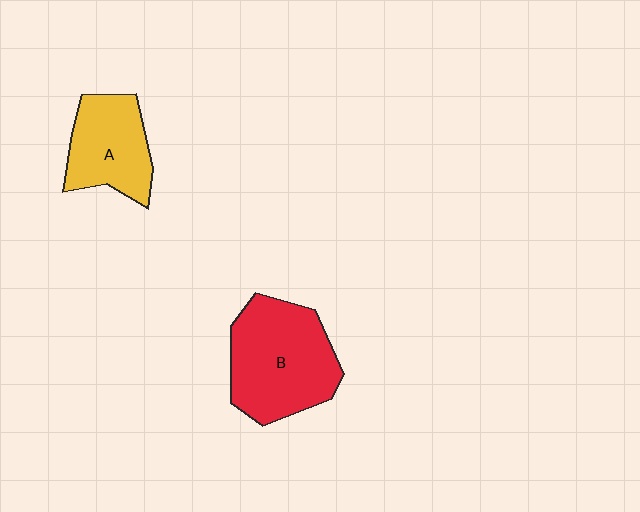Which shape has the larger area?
Shape B (red).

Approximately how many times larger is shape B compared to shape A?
Approximately 1.5 times.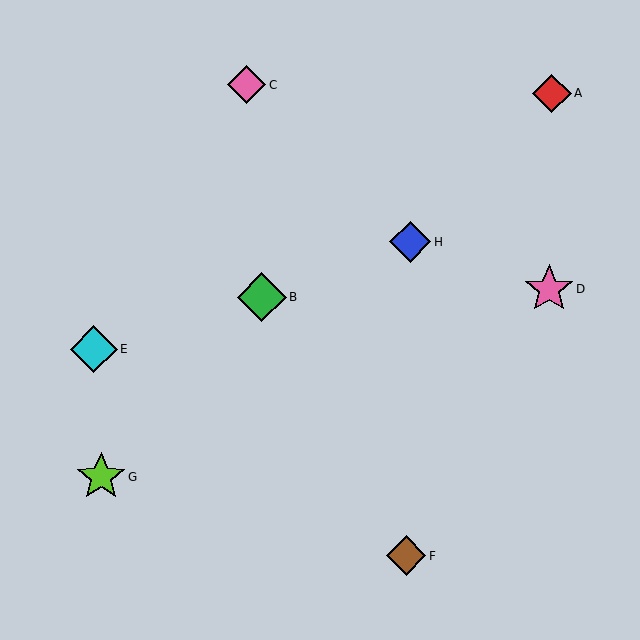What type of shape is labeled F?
Shape F is a brown diamond.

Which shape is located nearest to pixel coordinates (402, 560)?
The brown diamond (labeled F) at (406, 556) is nearest to that location.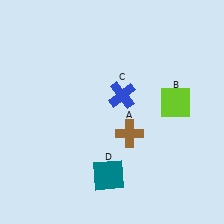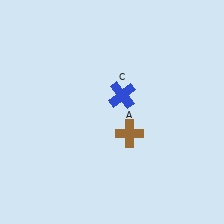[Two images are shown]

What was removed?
The lime square (B), the teal square (D) were removed in Image 2.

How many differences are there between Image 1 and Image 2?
There are 2 differences between the two images.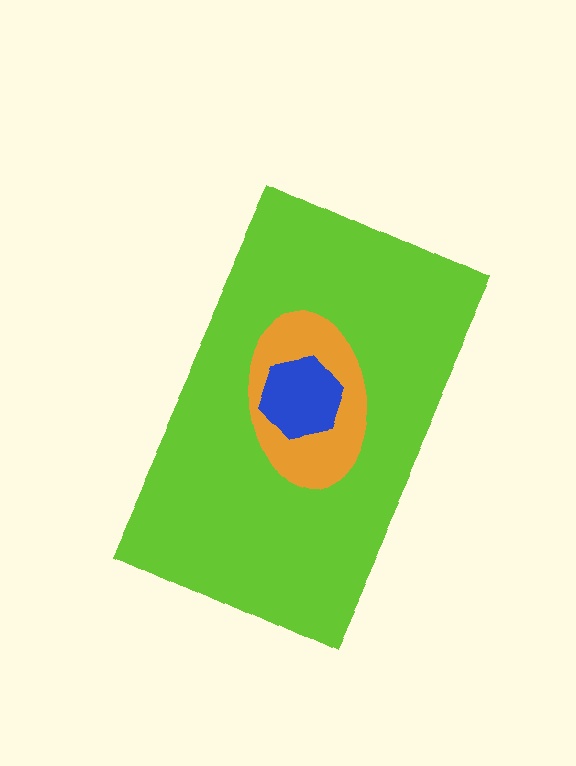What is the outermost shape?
The lime rectangle.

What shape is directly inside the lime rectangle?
The orange ellipse.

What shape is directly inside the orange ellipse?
The blue hexagon.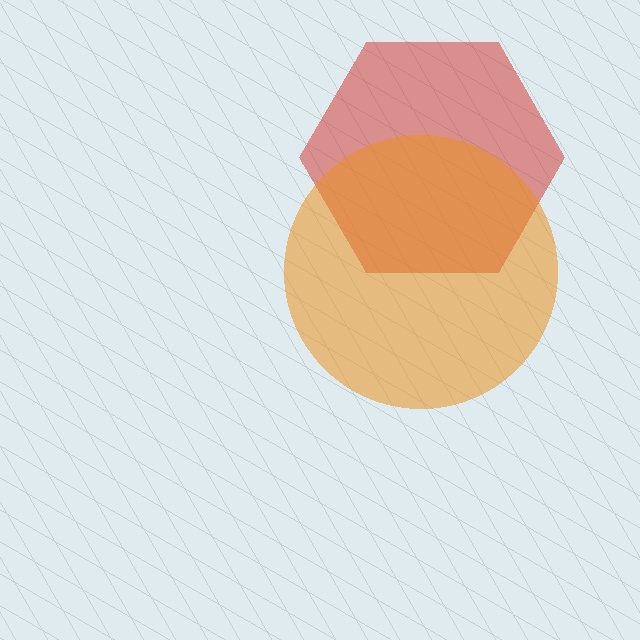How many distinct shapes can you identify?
There are 2 distinct shapes: a red hexagon, an orange circle.